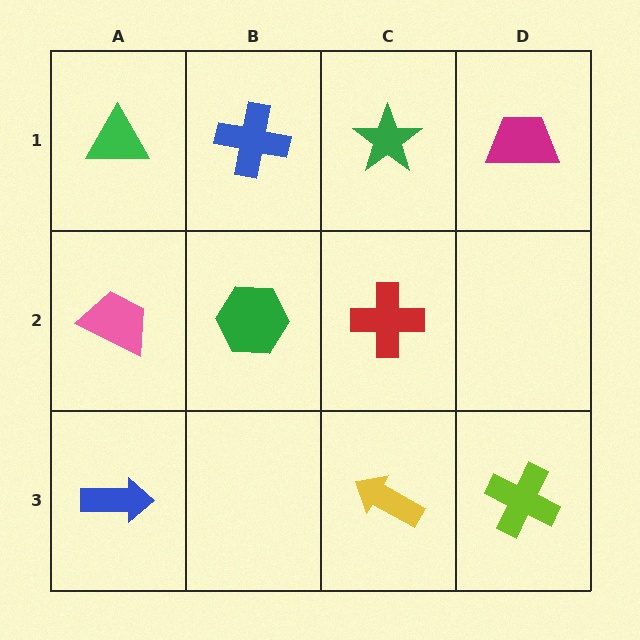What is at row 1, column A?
A green triangle.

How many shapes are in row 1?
4 shapes.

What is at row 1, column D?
A magenta trapezoid.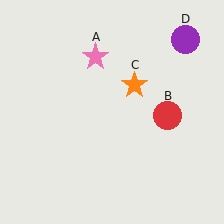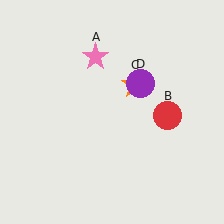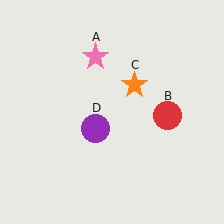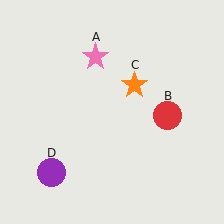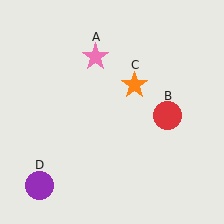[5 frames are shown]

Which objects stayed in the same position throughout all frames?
Pink star (object A) and red circle (object B) and orange star (object C) remained stationary.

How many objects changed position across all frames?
1 object changed position: purple circle (object D).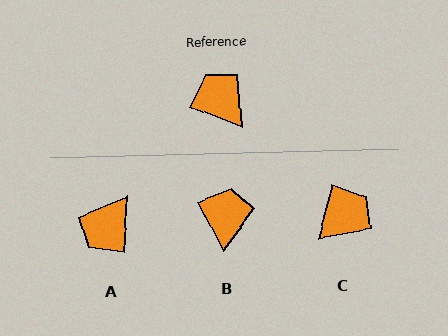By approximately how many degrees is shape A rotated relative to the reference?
Approximately 107 degrees counter-clockwise.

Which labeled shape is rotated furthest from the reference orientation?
A, about 107 degrees away.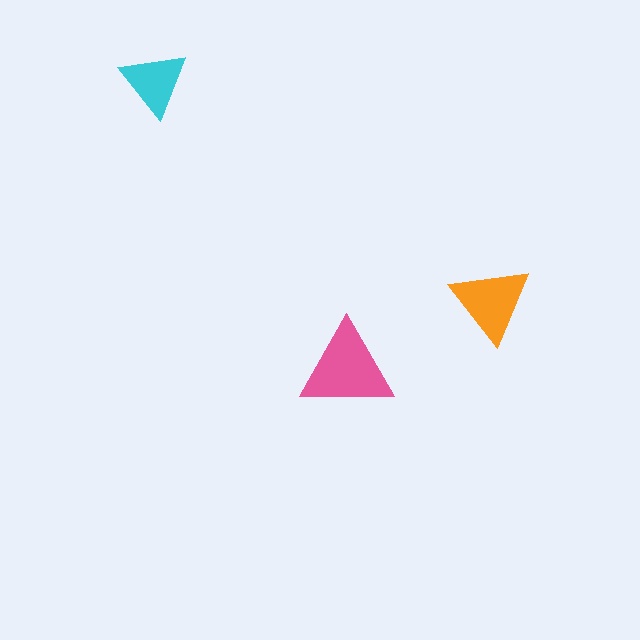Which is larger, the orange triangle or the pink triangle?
The pink one.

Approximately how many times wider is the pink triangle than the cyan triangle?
About 1.5 times wider.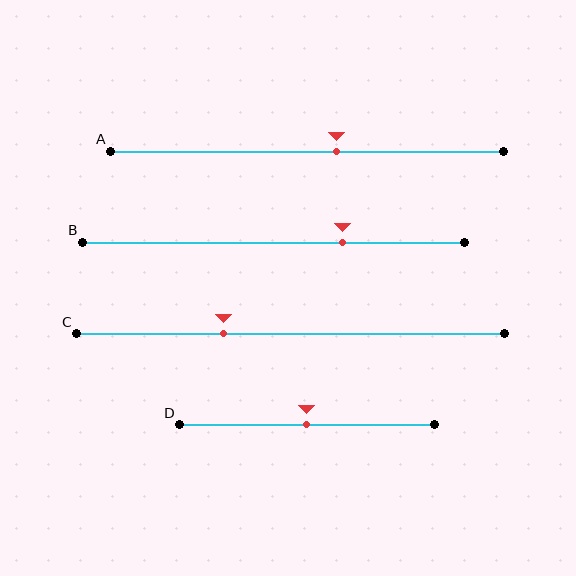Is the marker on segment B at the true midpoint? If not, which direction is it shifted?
No, the marker on segment B is shifted to the right by about 18% of the segment length.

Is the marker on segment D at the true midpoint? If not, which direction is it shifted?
Yes, the marker on segment D is at the true midpoint.